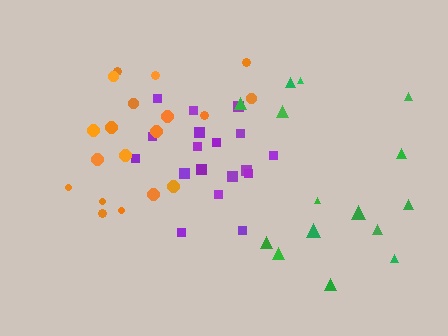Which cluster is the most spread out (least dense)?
Green.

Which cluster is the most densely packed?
Purple.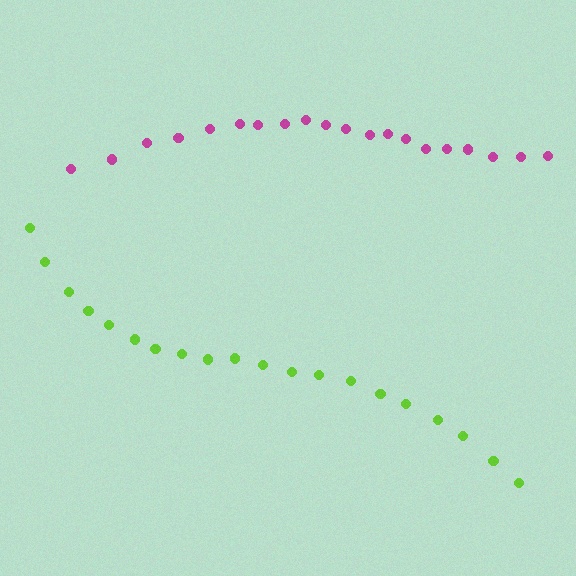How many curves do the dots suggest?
There are 2 distinct paths.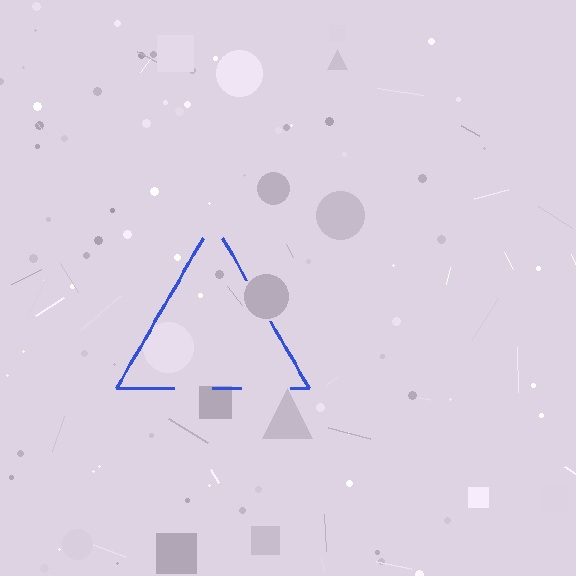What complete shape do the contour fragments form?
The contour fragments form a triangle.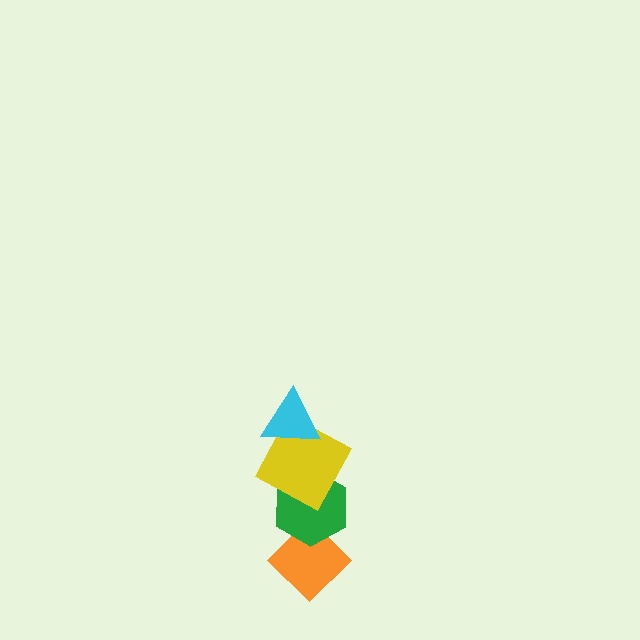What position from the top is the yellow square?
The yellow square is 2nd from the top.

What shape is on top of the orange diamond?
The green hexagon is on top of the orange diamond.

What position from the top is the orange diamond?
The orange diamond is 4th from the top.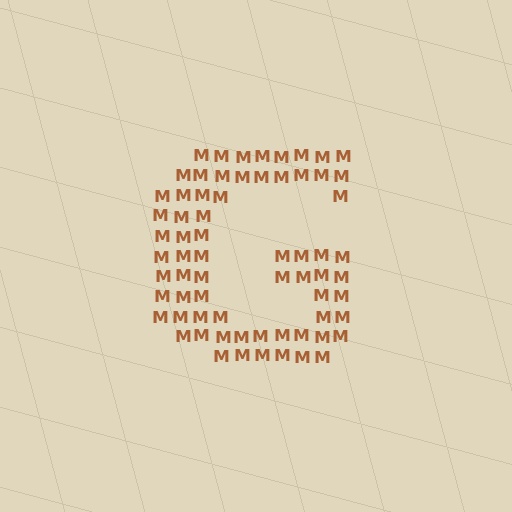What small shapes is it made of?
It is made of small letter M's.